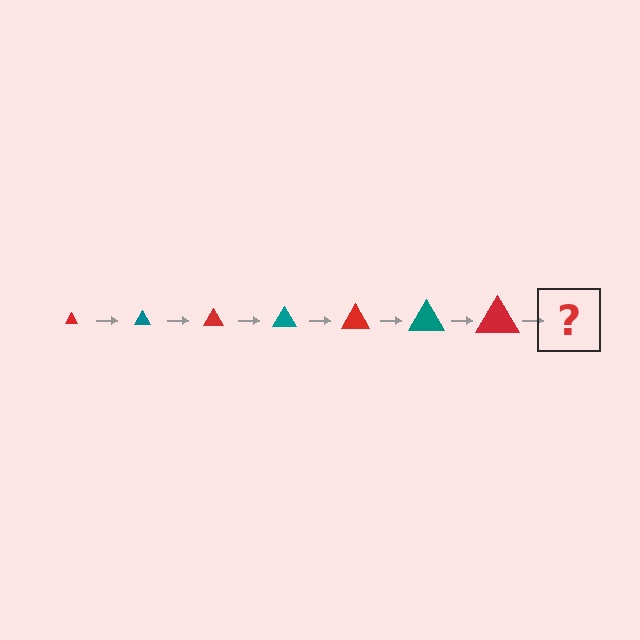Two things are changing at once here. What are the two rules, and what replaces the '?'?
The two rules are that the triangle grows larger each step and the color cycles through red and teal. The '?' should be a teal triangle, larger than the previous one.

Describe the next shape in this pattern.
It should be a teal triangle, larger than the previous one.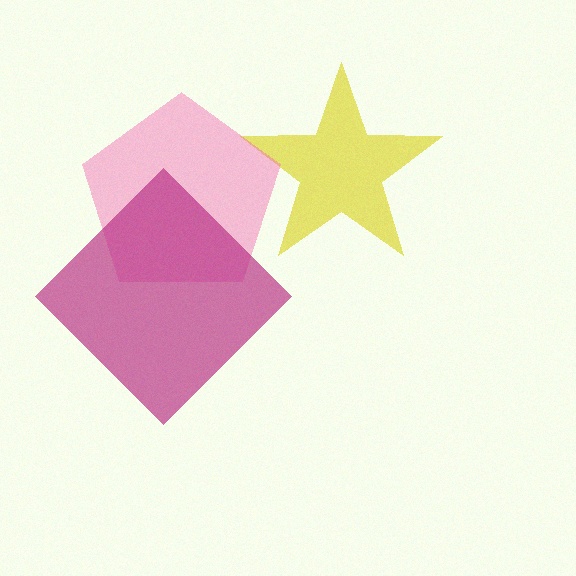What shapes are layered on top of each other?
The layered shapes are: a yellow star, a pink pentagon, a magenta diamond.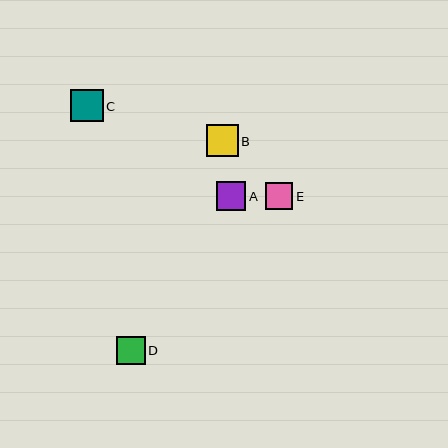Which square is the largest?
Square C is the largest with a size of approximately 32 pixels.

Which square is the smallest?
Square E is the smallest with a size of approximately 27 pixels.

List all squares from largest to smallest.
From largest to smallest: C, B, A, D, E.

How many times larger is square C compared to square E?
Square C is approximately 1.2 times the size of square E.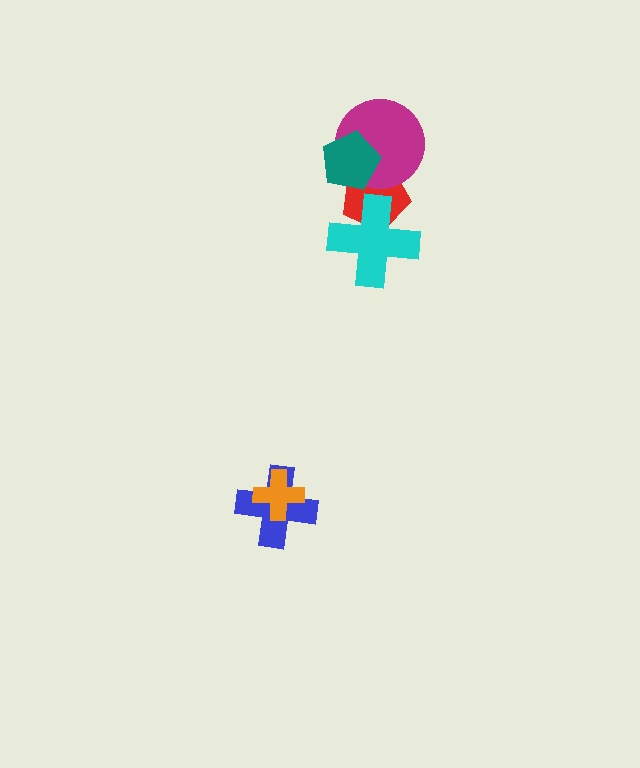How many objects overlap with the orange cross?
1 object overlaps with the orange cross.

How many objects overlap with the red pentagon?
3 objects overlap with the red pentagon.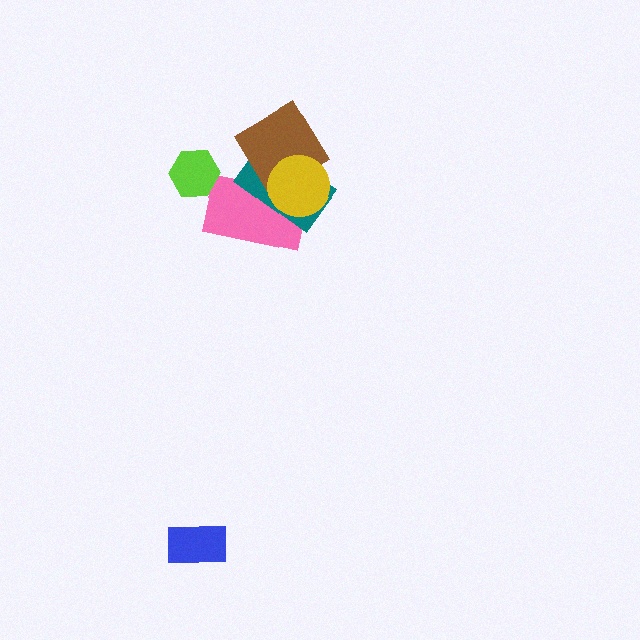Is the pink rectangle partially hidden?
Yes, it is partially covered by another shape.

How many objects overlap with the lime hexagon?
0 objects overlap with the lime hexagon.